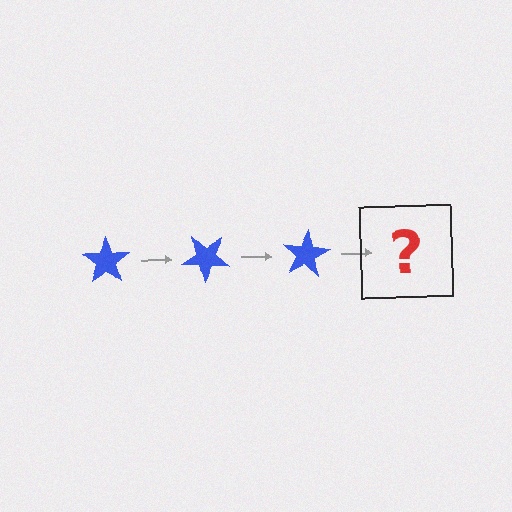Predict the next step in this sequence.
The next step is a blue star rotated 120 degrees.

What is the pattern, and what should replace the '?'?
The pattern is that the star rotates 40 degrees each step. The '?' should be a blue star rotated 120 degrees.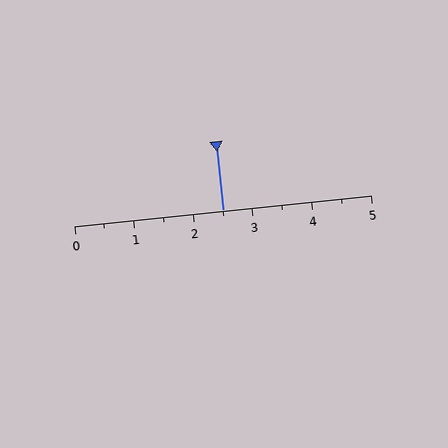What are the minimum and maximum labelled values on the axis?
The axis runs from 0 to 5.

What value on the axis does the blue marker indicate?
The marker indicates approximately 2.5.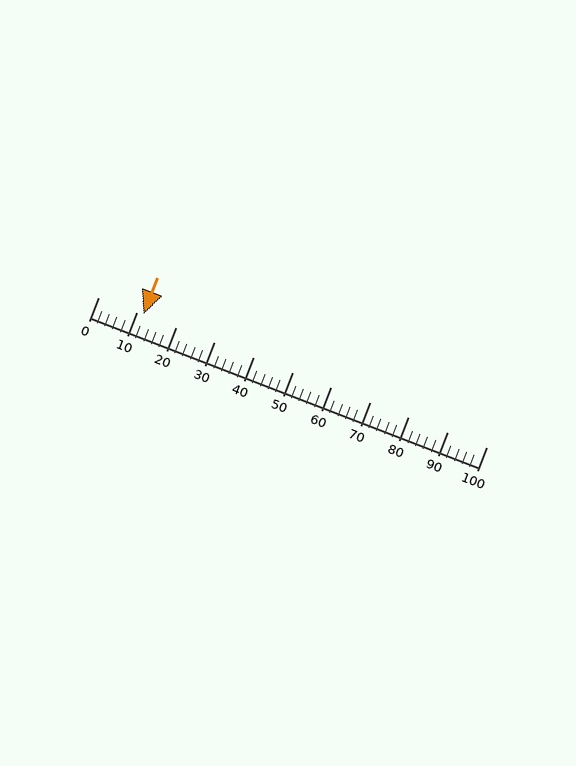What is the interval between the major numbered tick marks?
The major tick marks are spaced 10 units apart.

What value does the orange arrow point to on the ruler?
The orange arrow points to approximately 12.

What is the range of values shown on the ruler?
The ruler shows values from 0 to 100.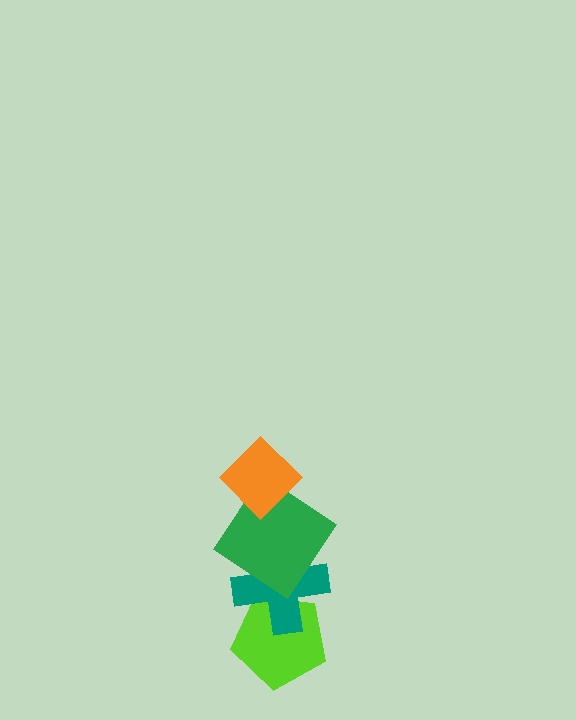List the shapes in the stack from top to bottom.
From top to bottom: the orange diamond, the green diamond, the teal cross, the lime pentagon.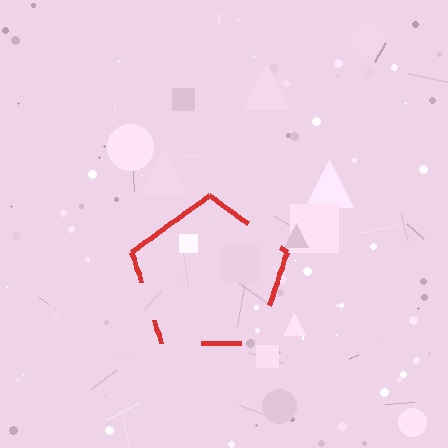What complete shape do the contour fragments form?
The contour fragments form a pentagon.